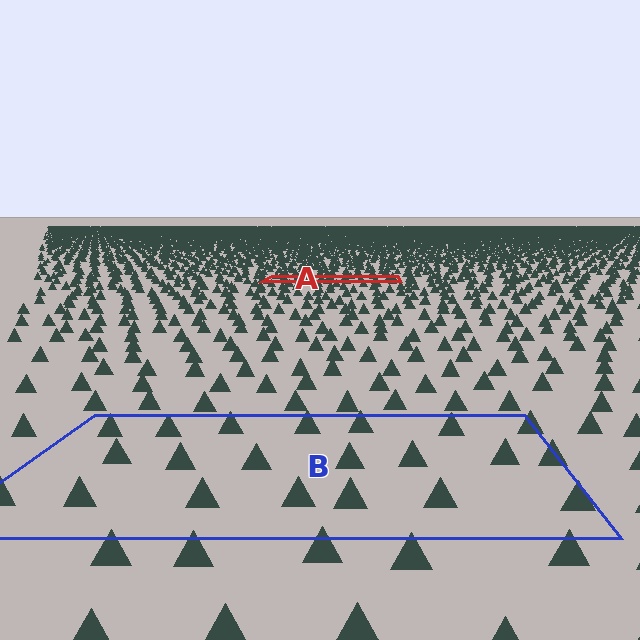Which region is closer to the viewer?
Region B is closer. The texture elements there are larger and more spread out.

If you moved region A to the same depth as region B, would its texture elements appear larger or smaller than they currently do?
They would appear larger. At a closer depth, the same texture elements are projected at a bigger on-screen size.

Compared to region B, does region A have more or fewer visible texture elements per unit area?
Region A has more texture elements per unit area — they are packed more densely because it is farther away.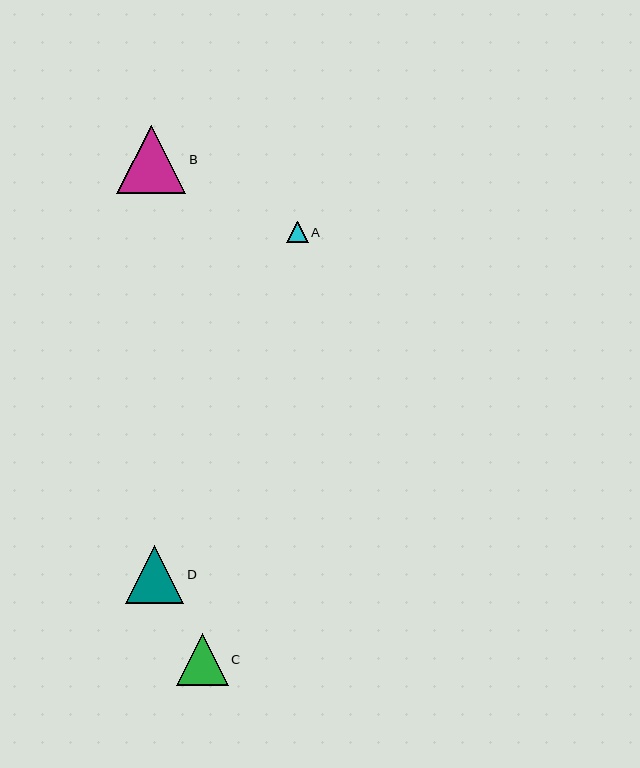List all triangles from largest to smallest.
From largest to smallest: B, D, C, A.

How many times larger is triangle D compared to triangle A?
Triangle D is approximately 2.7 times the size of triangle A.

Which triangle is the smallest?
Triangle A is the smallest with a size of approximately 21 pixels.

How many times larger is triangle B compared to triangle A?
Triangle B is approximately 3.2 times the size of triangle A.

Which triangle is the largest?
Triangle B is the largest with a size of approximately 69 pixels.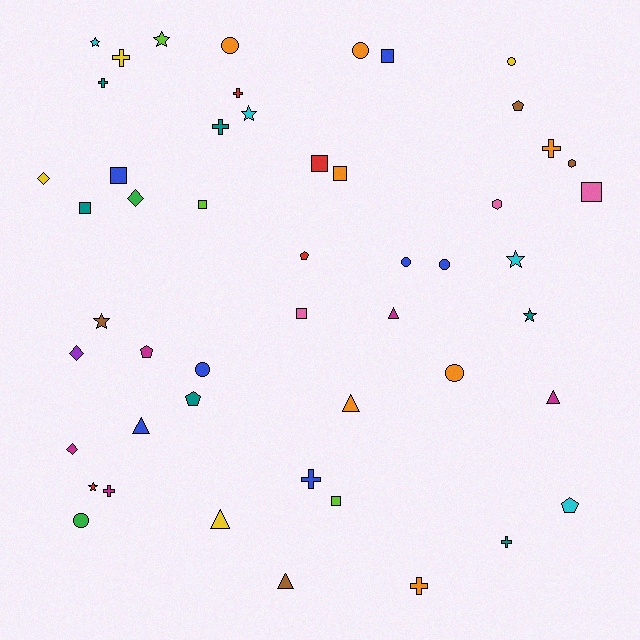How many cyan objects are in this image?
There are 4 cyan objects.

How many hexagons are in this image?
There are 2 hexagons.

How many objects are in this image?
There are 50 objects.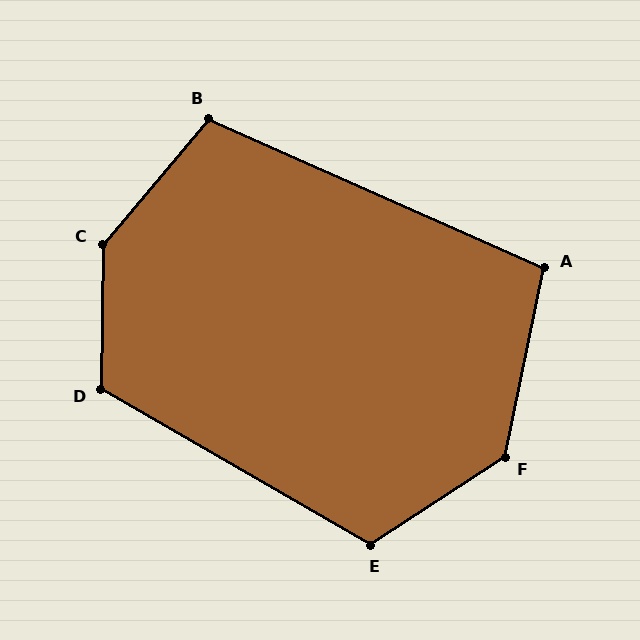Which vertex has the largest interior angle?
C, at approximately 141 degrees.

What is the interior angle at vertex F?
Approximately 135 degrees (obtuse).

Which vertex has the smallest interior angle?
A, at approximately 102 degrees.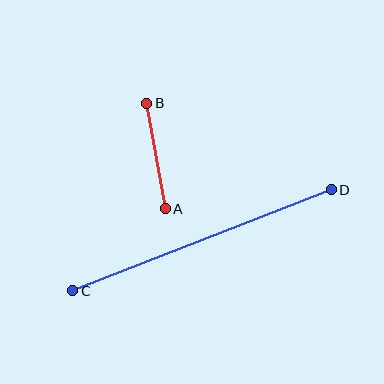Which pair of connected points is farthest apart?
Points C and D are farthest apart.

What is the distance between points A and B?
The distance is approximately 107 pixels.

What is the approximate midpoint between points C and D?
The midpoint is at approximately (202, 240) pixels.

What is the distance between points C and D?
The distance is approximately 277 pixels.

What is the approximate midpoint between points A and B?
The midpoint is at approximately (156, 156) pixels.